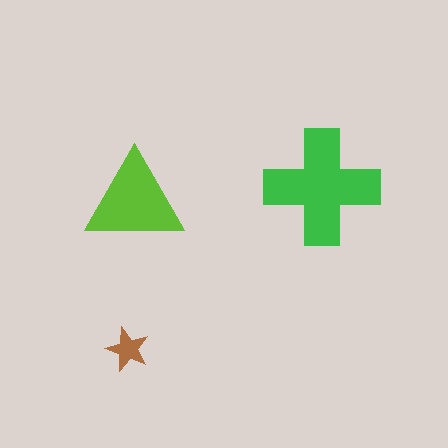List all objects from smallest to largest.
The brown star, the lime triangle, the green cross.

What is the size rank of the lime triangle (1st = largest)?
2nd.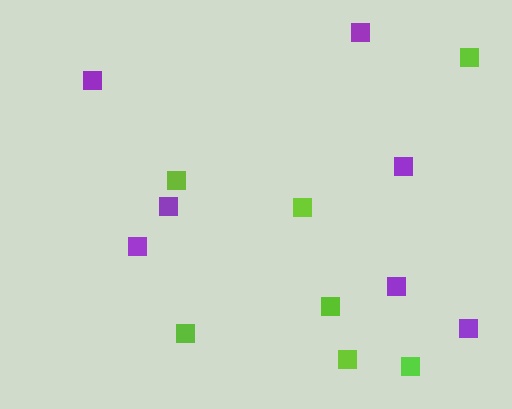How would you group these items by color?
There are 2 groups: one group of purple squares (7) and one group of lime squares (7).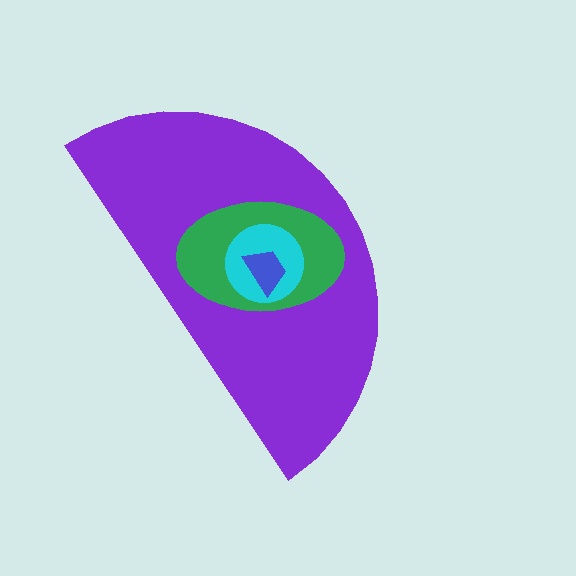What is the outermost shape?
The purple semicircle.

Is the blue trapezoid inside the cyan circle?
Yes.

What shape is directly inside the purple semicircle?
The green ellipse.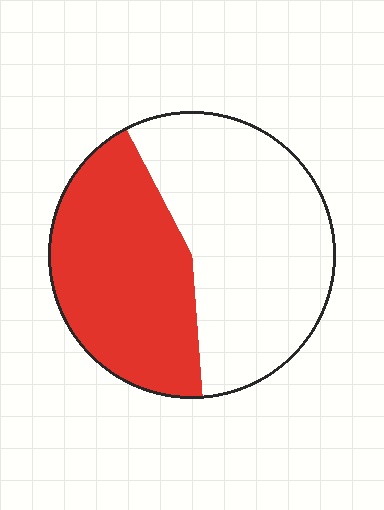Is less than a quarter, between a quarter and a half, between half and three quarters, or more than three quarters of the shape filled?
Between a quarter and a half.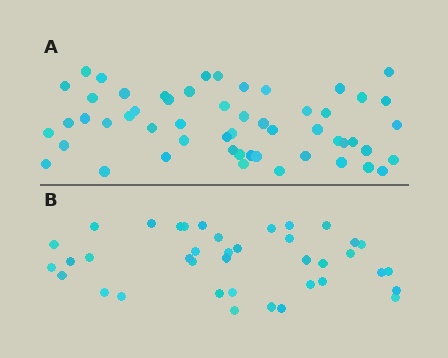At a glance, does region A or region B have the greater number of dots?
Region A (the top region) has more dots.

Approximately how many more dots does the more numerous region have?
Region A has approximately 15 more dots than region B.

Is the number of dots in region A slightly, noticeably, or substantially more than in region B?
Region A has noticeably more, but not dramatically so. The ratio is roughly 1.4 to 1.